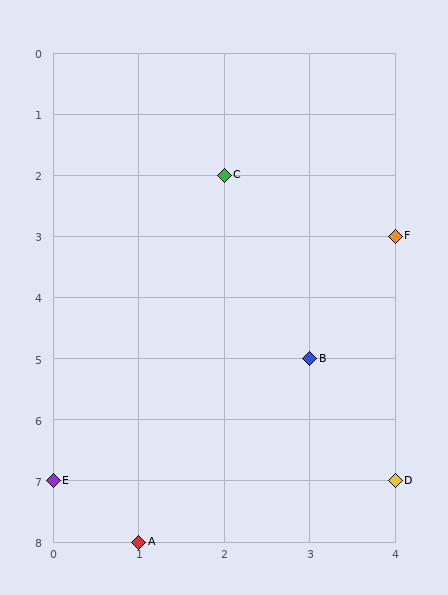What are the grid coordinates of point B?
Point B is at grid coordinates (3, 5).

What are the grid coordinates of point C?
Point C is at grid coordinates (2, 2).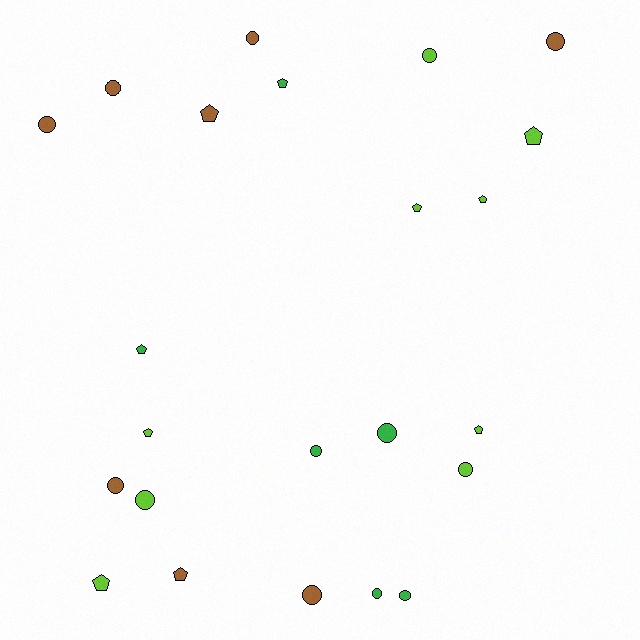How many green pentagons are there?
There are 2 green pentagons.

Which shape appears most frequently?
Circle, with 13 objects.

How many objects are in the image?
There are 23 objects.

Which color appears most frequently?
Lime, with 9 objects.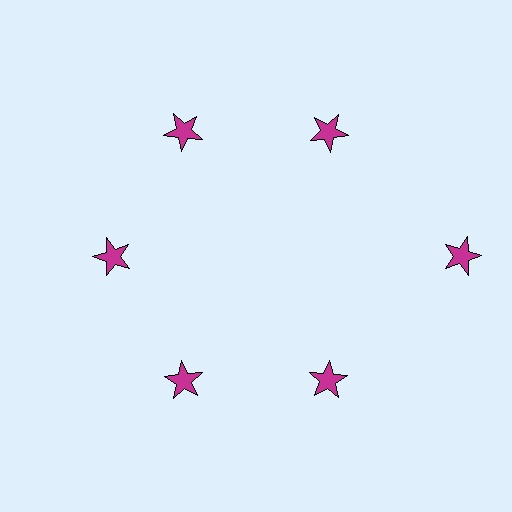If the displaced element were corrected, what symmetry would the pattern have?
It would have 6-fold rotational symmetry — the pattern would map onto itself every 60 degrees.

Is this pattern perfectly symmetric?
No. The 6 magenta stars are arranged in a ring, but one element near the 3 o'clock position is pushed outward from the center, breaking the 6-fold rotational symmetry.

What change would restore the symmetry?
The symmetry would be restored by moving it inward, back onto the ring so that all 6 stars sit at equal angles and equal distance from the center.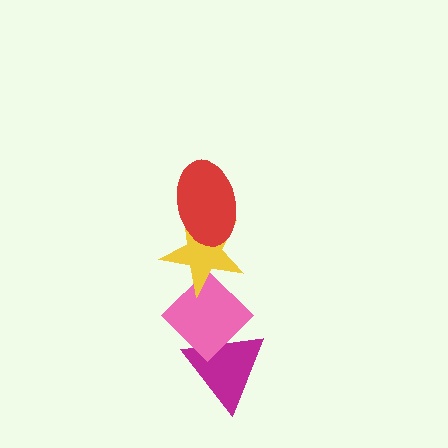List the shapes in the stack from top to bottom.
From top to bottom: the red ellipse, the yellow star, the pink diamond, the magenta triangle.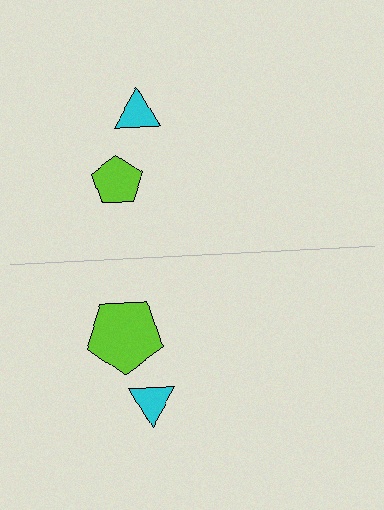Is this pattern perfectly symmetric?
No, the pattern is not perfectly symmetric. The lime pentagon on the bottom side has a different size than its mirror counterpart.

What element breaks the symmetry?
The lime pentagon on the bottom side has a different size than its mirror counterpart.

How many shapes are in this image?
There are 4 shapes in this image.